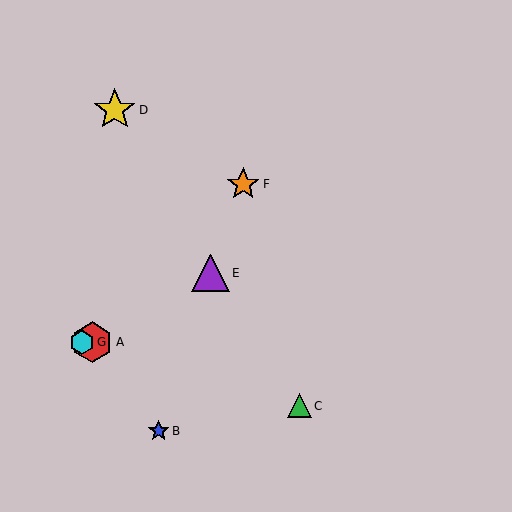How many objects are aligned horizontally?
2 objects (A, G) are aligned horizontally.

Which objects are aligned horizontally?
Objects A, G are aligned horizontally.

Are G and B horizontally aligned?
No, G is at y≈342 and B is at y≈431.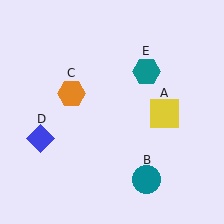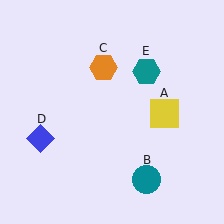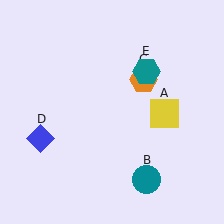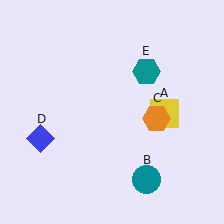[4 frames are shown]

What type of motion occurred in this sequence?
The orange hexagon (object C) rotated clockwise around the center of the scene.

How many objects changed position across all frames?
1 object changed position: orange hexagon (object C).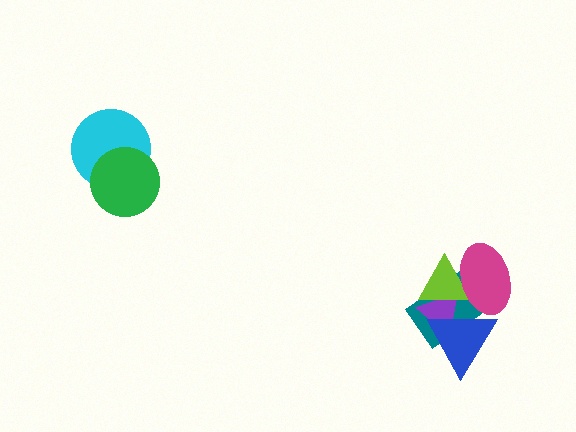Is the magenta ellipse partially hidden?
No, no other shape covers it.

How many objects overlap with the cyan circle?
1 object overlaps with the cyan circle.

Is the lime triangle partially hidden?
Yes, it is partially covered by another shape.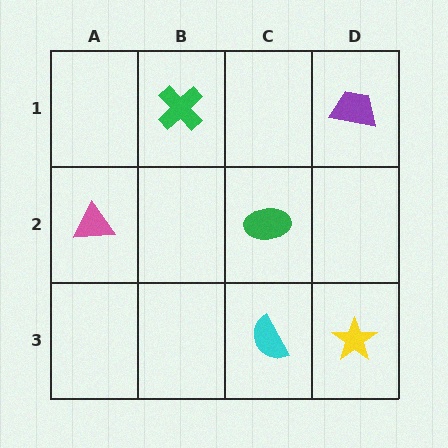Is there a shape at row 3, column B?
No, that cell is empty.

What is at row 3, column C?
A cyan semicircle.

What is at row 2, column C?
A green ellipse.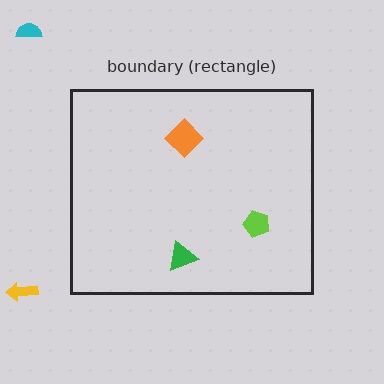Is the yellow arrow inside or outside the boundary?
Outside.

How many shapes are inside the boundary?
3 inside, 2 outside.